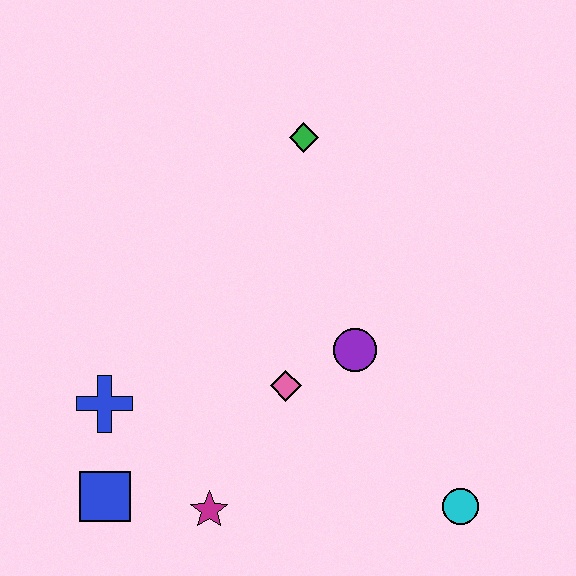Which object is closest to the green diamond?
The purple circle is closest to the green diamond.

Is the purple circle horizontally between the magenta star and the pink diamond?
No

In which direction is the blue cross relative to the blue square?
The blue cross is above the blue square.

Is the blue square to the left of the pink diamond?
Yes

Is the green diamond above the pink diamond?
Yes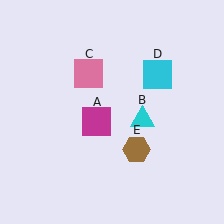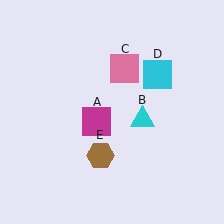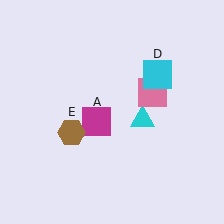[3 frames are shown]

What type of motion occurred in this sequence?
The pink square (object C), brown hexagon (object E) rotated clockwise around the center of the scene.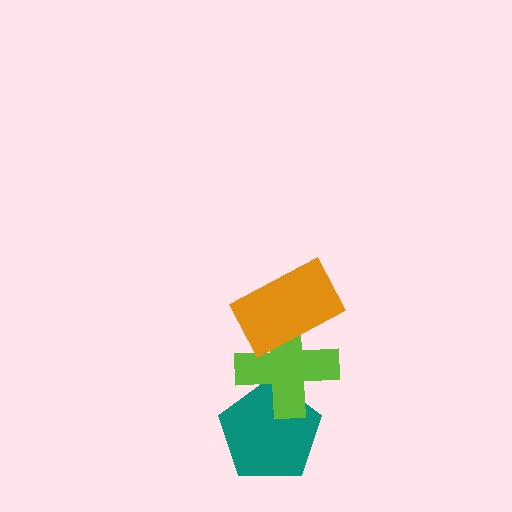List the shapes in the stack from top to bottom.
From top to bottom: the orange rectangle, the lime cross, the teal pentagon.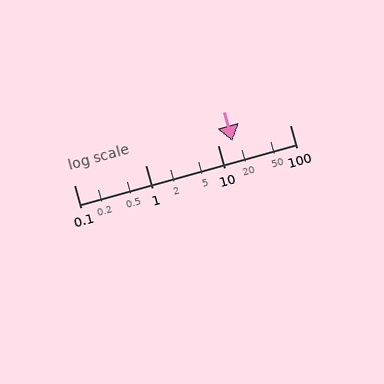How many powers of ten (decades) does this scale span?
The scale spans 3 decades, from 0.1 to 100.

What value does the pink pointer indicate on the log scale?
The pointer indicates approximately 16.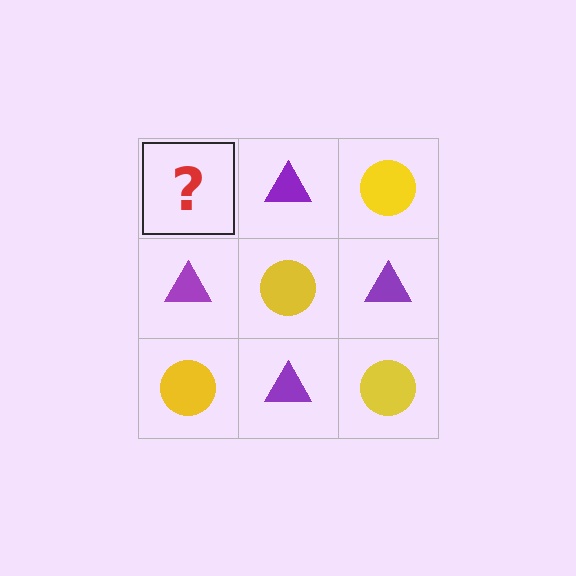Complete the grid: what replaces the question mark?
The question mark should be replaced with a yellow circle.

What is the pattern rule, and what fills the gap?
The rule is that it alternates yellow circle and purple triangle in a checkerboard pattern. The gap should be filled with a yellow circle.